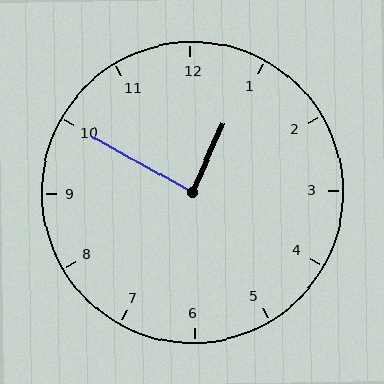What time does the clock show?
12:50.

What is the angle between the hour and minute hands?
Approximately 85 degrees.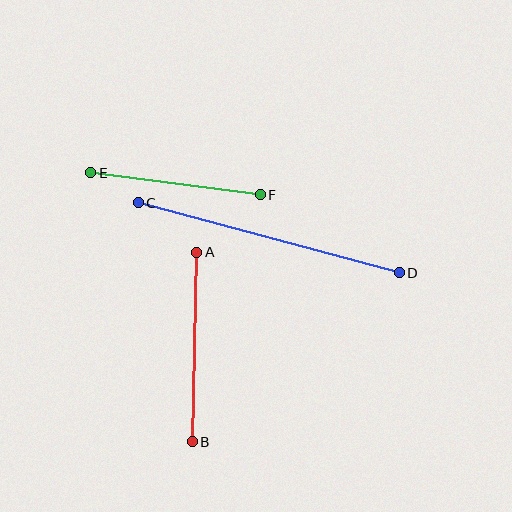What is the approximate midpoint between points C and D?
The midpoint is at approximately (269, 238) pixels.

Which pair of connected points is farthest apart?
Points C and D are farthest apart.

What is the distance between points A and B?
The distance is approximately 189 pixels.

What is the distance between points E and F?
The distance is approximately 171 pixels.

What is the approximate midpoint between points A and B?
The midpoint is at approximately (194, 347) pixels.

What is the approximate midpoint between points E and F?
The midpoint is at approximately (175, 184) pixels.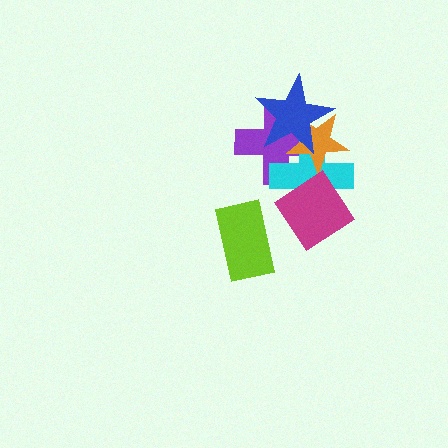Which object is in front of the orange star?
The blue star is in front of the orange star.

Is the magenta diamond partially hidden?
No, no other shape covers it.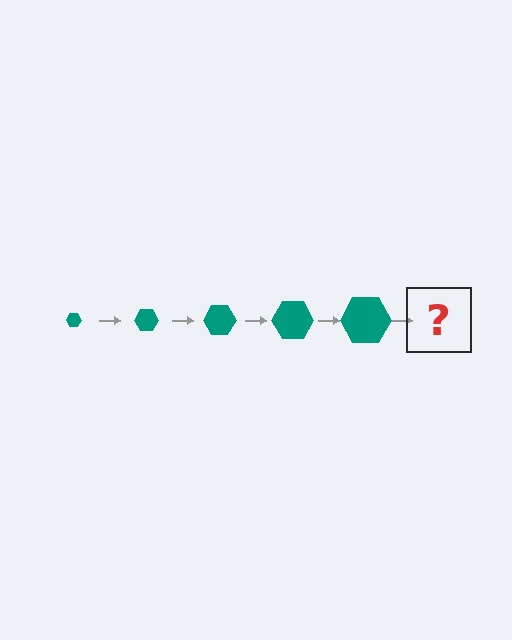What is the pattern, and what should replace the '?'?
The pattern is that the hexagon gets progressively larger each step. The '?' should be a teal hexagon, larger than the previous one.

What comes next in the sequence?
The next element should be a teal hexagon, larger than the previous one.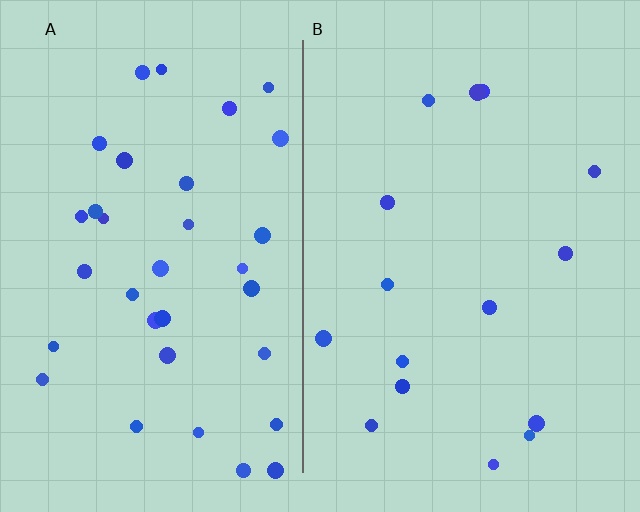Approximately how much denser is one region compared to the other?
Approximately 2.2× — region A over region B.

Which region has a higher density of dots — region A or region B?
A (the left).